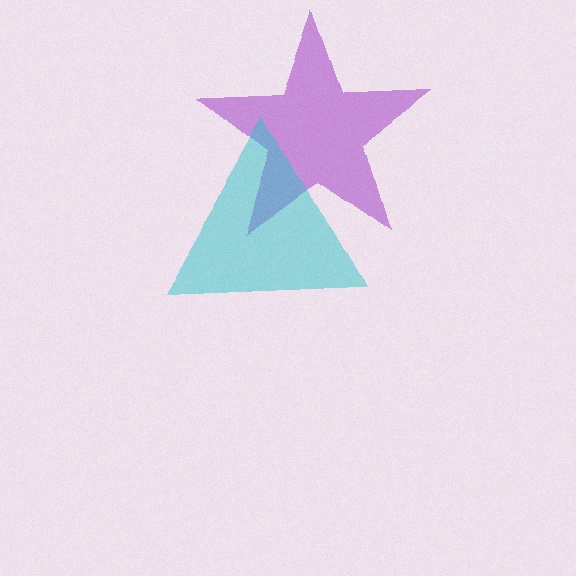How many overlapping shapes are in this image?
There are 2 overlapping shapes in the image.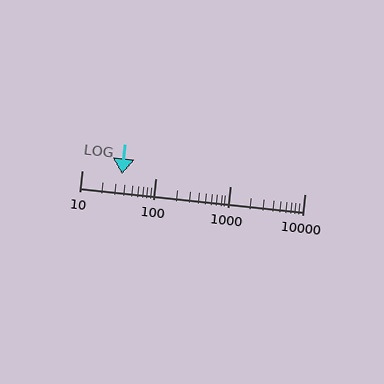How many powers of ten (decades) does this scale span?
The scale spans 3 decades, from 10 to 10000.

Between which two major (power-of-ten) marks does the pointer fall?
The pointer is between 10 and 100.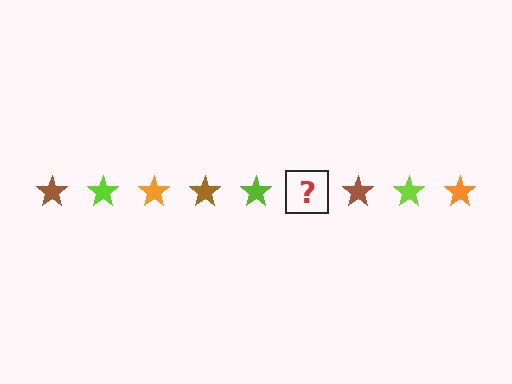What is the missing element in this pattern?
The missing element is an orange star.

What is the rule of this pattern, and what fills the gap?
The rule is that the pattern cycles through brown, lime, orange stars. The gap should be filled with an orange star.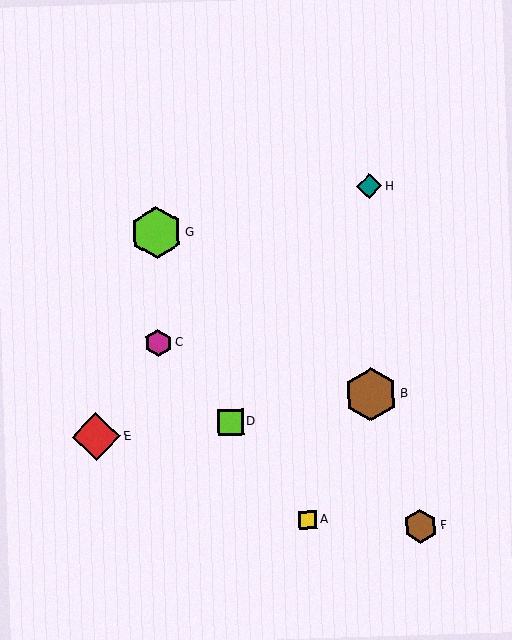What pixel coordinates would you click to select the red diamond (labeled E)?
Click at (96, 437) to select the red diamond E.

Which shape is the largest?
The brown hexagon (labeled B) is the largest.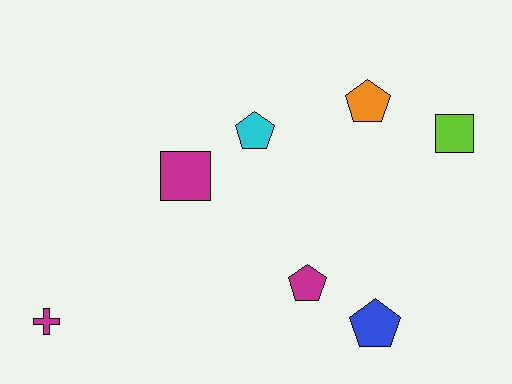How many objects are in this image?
There are 7 objects.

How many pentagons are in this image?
There are 4 pentagons.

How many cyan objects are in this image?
There is 1 cyan object.